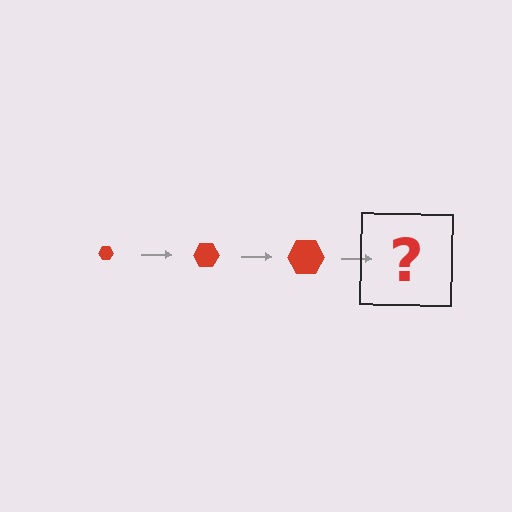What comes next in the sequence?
The next element should be a red hexagon, larger than the previous one.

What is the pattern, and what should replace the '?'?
The pattern is that the hexagon gets progressively larger each step. The '?' should be a red hexagon, larger than the previous one.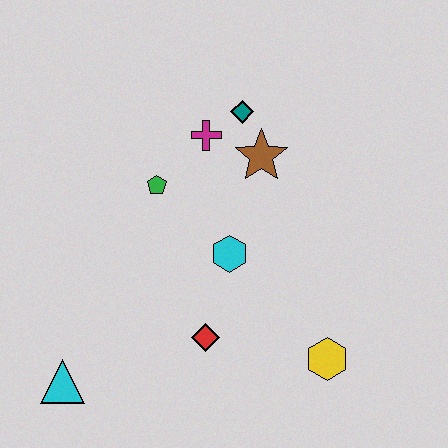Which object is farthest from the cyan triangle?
The teal diamond is farthest from the cyan triangle.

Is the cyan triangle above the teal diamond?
No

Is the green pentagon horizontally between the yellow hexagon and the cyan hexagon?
No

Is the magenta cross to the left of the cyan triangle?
No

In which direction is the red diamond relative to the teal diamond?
The red diamond is below the teal diamond.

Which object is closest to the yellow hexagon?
The red diamond is closest to the yellow hexagon.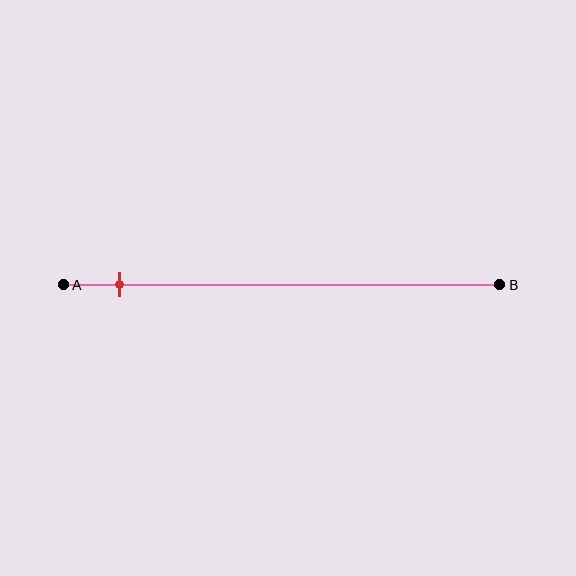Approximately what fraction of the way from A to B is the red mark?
The red mark is approximately 15% of the way from A to B.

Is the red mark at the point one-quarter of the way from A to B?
No, the mark is at about 15% from A, not at the 25% one-quarter point.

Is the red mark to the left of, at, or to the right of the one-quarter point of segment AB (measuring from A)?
The red mark is to the left of the one-quarter point of segment AB.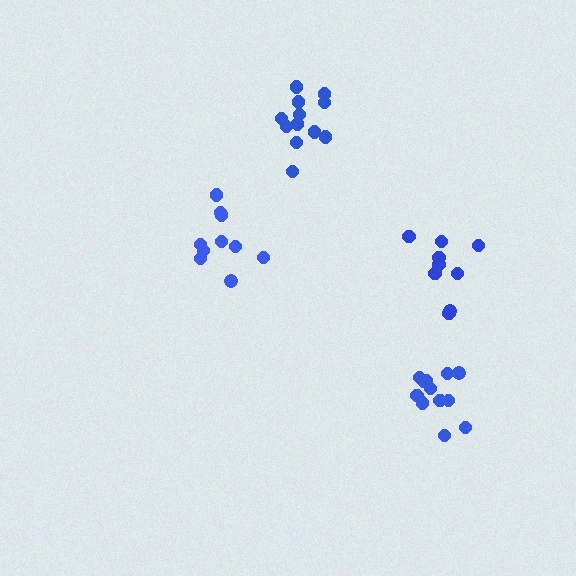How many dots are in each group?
Group 1: 10 dots, Group 2: 12 dots, Group 3: 9 dots, Group 4: 12 dots (43 total).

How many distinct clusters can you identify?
There are 4 distinct clusters.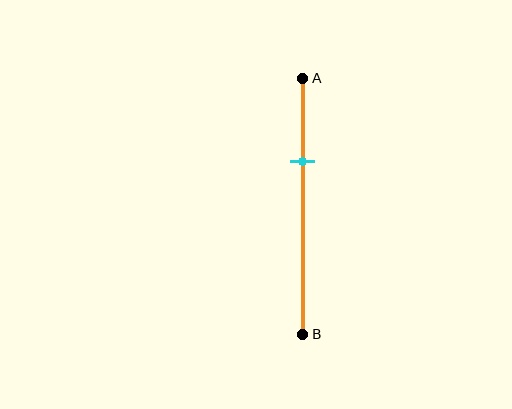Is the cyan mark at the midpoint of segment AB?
No, the mark is at about 35% from A, not at the 50% midpoint.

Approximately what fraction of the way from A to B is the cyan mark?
The cyan mark is approximately 35% of the way from A to B.